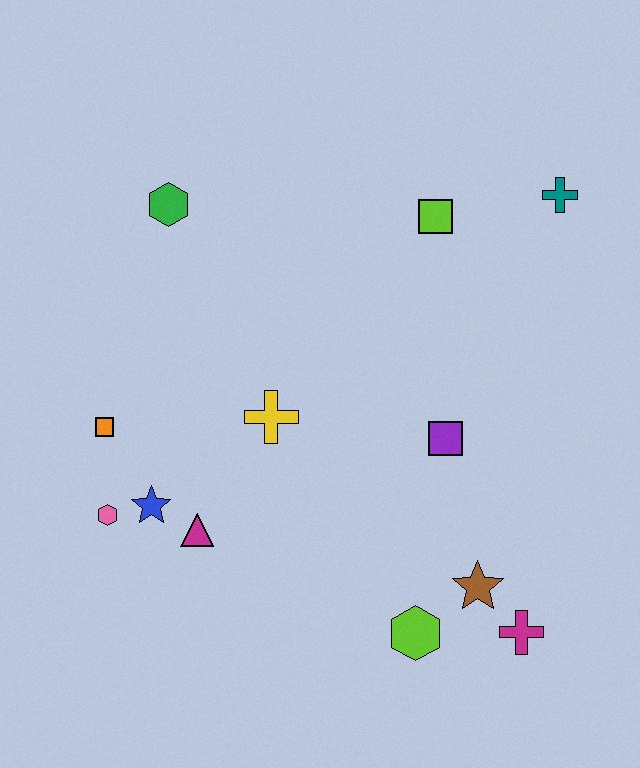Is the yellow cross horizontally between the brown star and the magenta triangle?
Yes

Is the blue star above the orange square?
No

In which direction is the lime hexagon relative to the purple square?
The lime hexagon is below the purple square.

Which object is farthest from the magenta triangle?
The teal cross is farthest from the magenta triangle.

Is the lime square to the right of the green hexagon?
Yes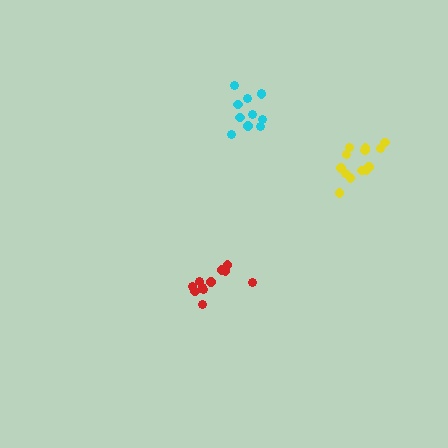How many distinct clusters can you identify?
There are 3 distinct clusters.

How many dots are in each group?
Group 1: 11 dots, Group 2: 11 dots, Group 3: 13 dots (35 total).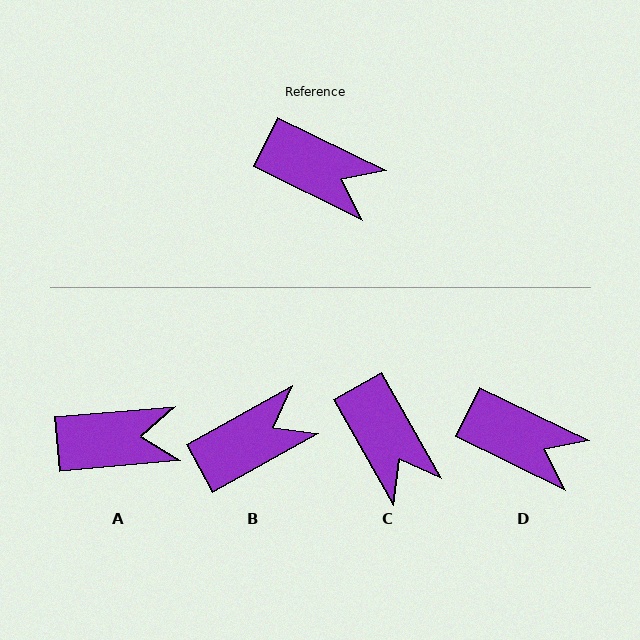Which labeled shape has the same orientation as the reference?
D.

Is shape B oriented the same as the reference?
No, it is off by about 55 degrees.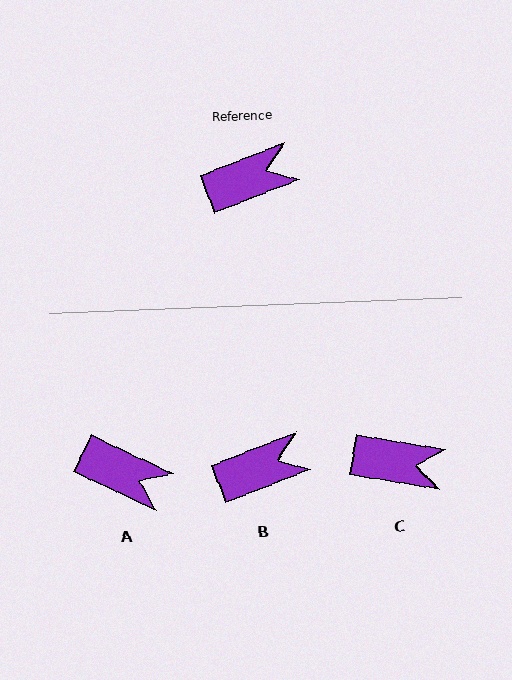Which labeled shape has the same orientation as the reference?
B.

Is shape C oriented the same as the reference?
No, it is off by about 30 degrees.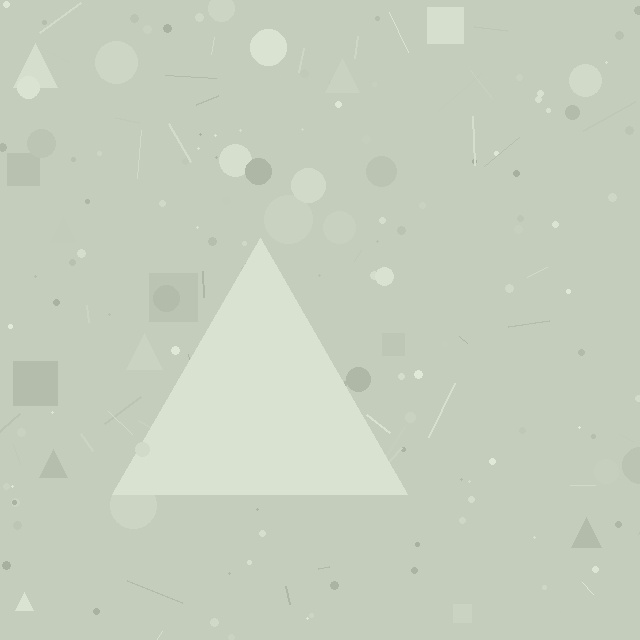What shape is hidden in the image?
A triangle is hidden in the image.